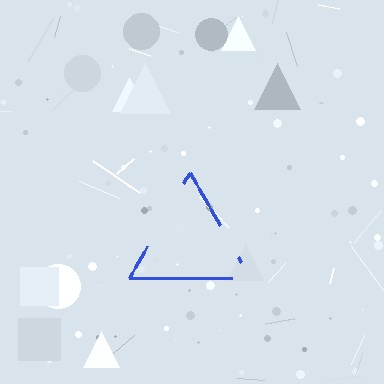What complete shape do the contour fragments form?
The contour fragments form a triangle.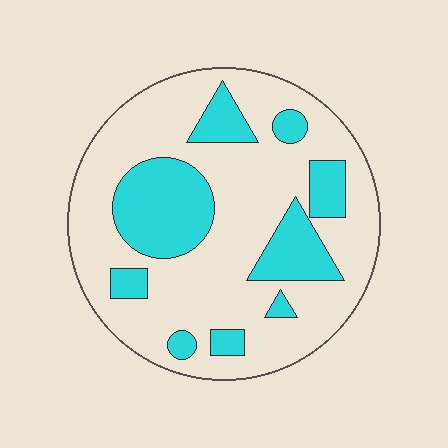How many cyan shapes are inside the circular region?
9.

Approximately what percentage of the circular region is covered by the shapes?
Approximately 25%.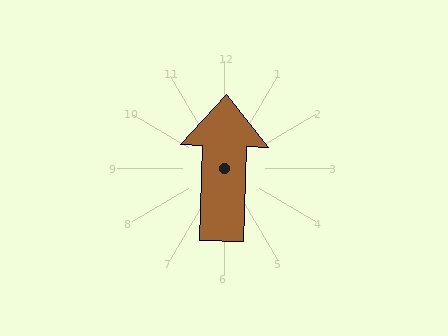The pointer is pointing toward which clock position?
Roughly 12 o'clock.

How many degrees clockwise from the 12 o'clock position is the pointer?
Approximately 2 degrees.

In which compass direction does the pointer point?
North.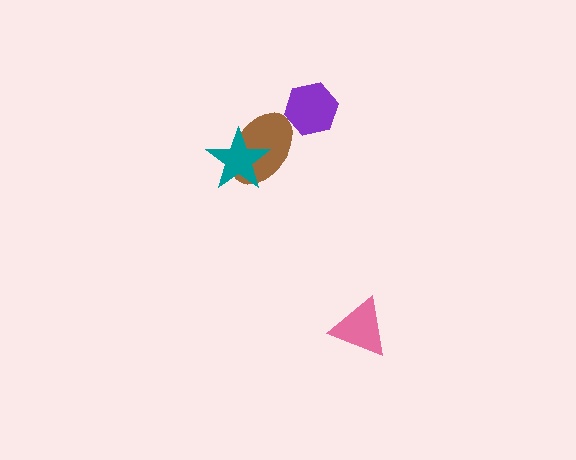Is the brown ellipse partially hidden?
Yes, it is partially covered by another shape.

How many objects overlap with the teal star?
1 object overlaps with the teal star.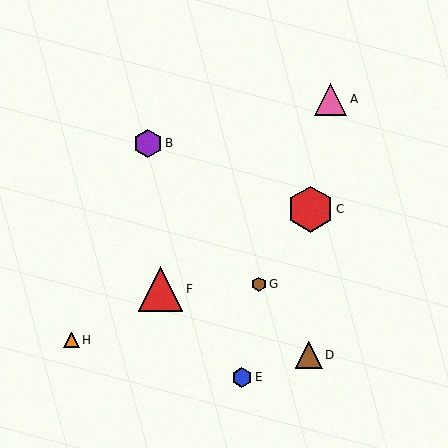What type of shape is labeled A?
Shape A is a pink triangle.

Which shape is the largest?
The red hexagon (labeled C) is the largest.